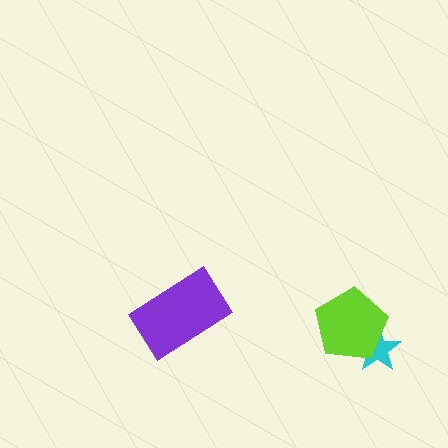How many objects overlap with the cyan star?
1 object overlaps with the cyan star.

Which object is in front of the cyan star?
The lime pentagon is in front of the cyan star.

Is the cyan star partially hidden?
Yes, it is partially covered by another shape.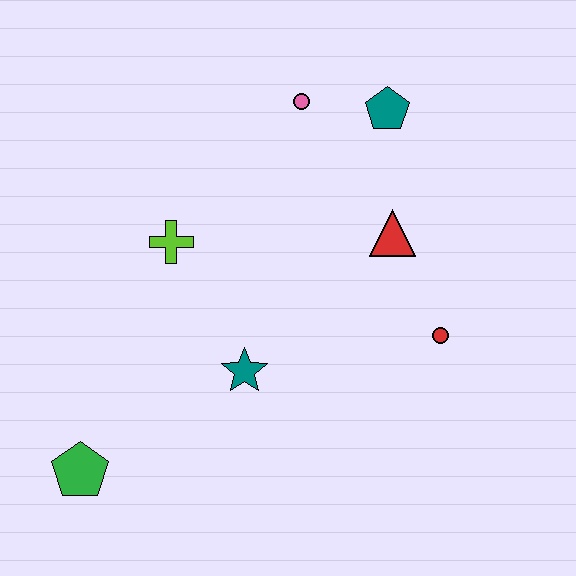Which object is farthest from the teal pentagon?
The green pentagon is farthest from the teal pentagon.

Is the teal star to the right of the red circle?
No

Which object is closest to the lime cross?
The teal star is closest to the lime cross.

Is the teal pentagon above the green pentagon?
Yes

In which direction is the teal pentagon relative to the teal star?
The teal pentagon is above the teal star.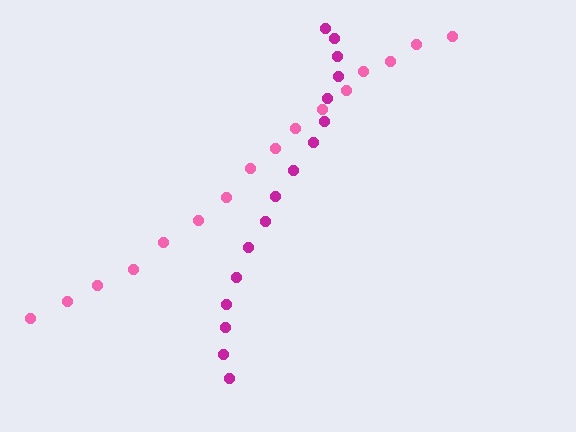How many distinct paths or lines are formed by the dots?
There are 2 distinct paths.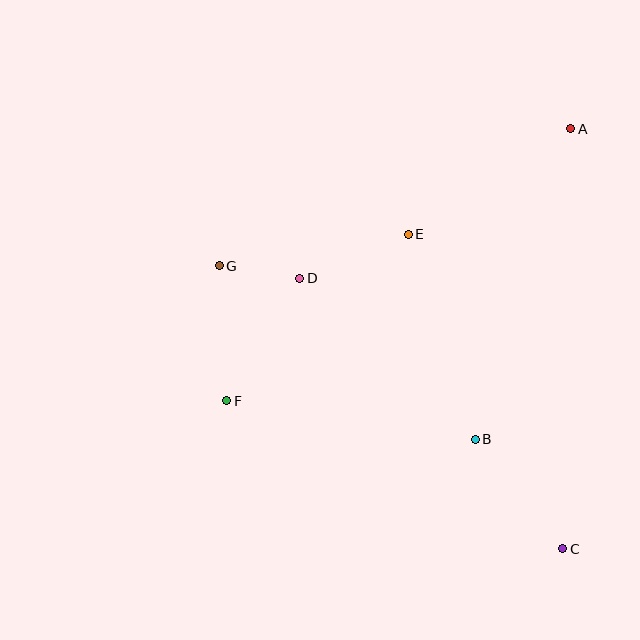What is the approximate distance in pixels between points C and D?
The distance between C and D is approximately 377 pixels.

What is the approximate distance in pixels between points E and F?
The distance between E and F is approximately 246 pixels.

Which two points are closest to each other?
Points D and G are closest to each other.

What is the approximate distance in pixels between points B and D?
The distance between B and D is approximately 238 pixels.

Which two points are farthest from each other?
Points C and G are farthest from each other.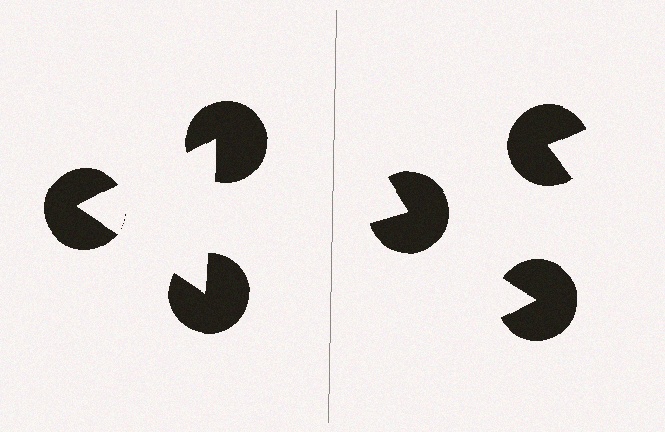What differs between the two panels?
The pac-man discs are positioned identically on both sides; only the wedge orientations differ. On the left they align to a triangle; on the right they are misaligned.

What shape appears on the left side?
An illusory triangle.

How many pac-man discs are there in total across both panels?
6 — 3 on each side.